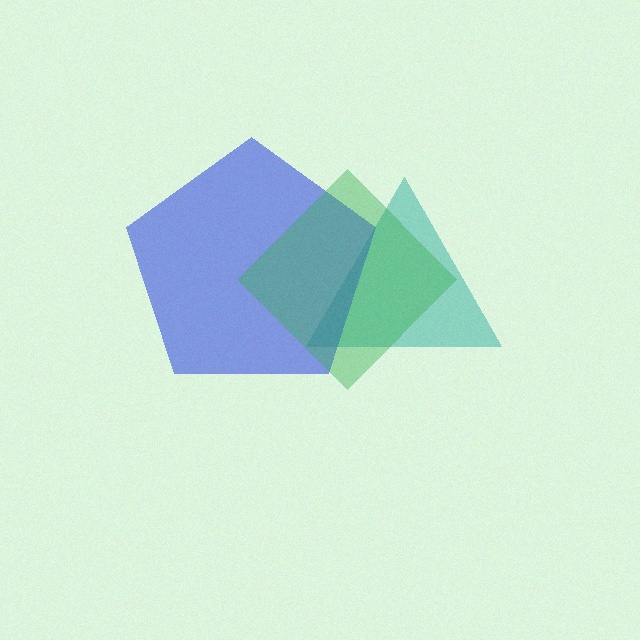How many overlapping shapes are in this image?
There are 3 overlapping shapes in the image.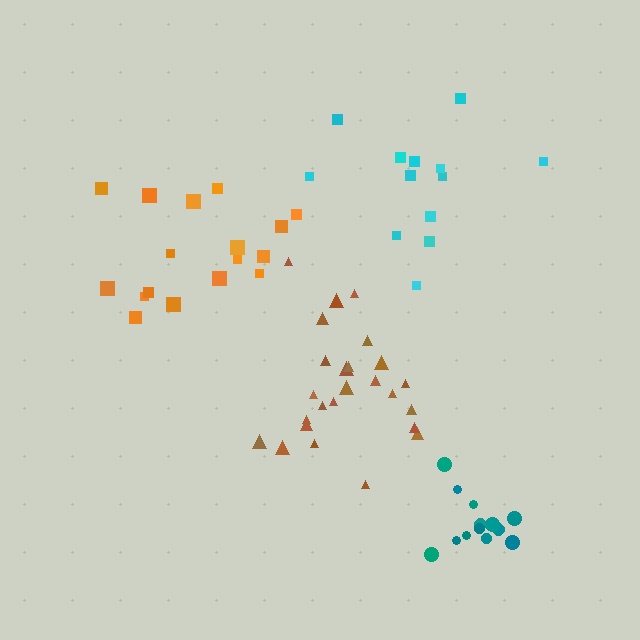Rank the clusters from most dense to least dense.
teal, brown, orange, cyan.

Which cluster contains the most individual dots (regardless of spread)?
Brown (25).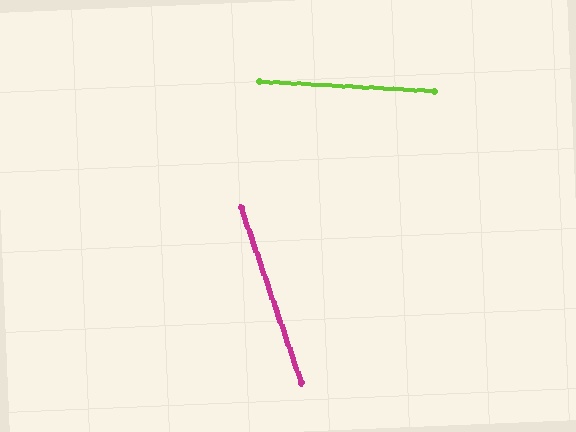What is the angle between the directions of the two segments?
Approximately 67 degrees.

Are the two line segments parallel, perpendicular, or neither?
Neither parallel nor perpendicular — they differ by about 67°.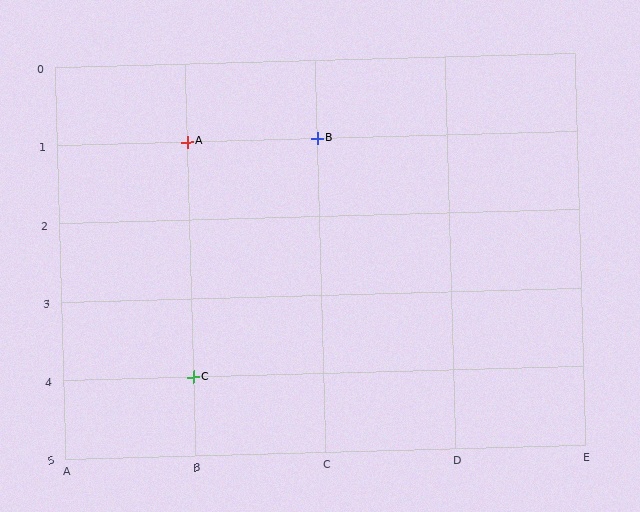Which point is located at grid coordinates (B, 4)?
Point C is at (B, 4).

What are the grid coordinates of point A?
Point A is at grid coordinates (B, 1).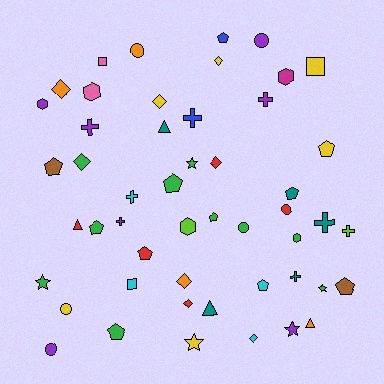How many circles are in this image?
There are 6 circles.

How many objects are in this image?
There are 50 objects.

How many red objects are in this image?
There are 5 red objects.